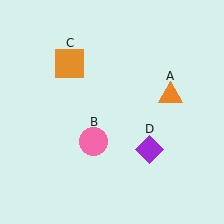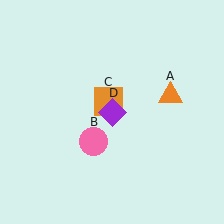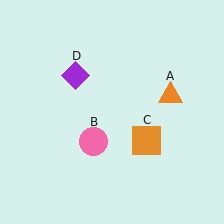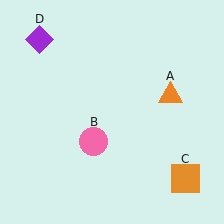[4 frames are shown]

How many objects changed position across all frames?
2 objects changed position: orange square (object C), purple diamond (object D).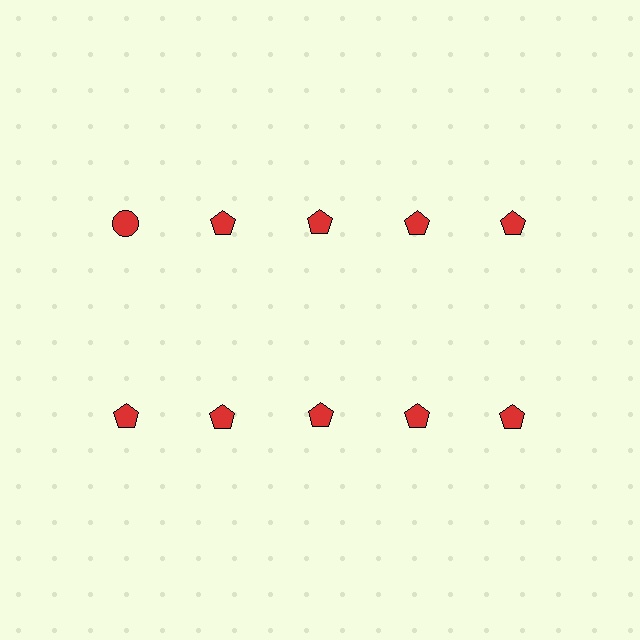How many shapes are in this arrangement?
There are 10 shapes arranged in a grid pattern.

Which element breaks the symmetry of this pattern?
The red circle in the top row, leftmost column breaks the symmetry. All other shapes are red pentagons.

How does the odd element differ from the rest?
It has a different shape: circle instead of pentagon.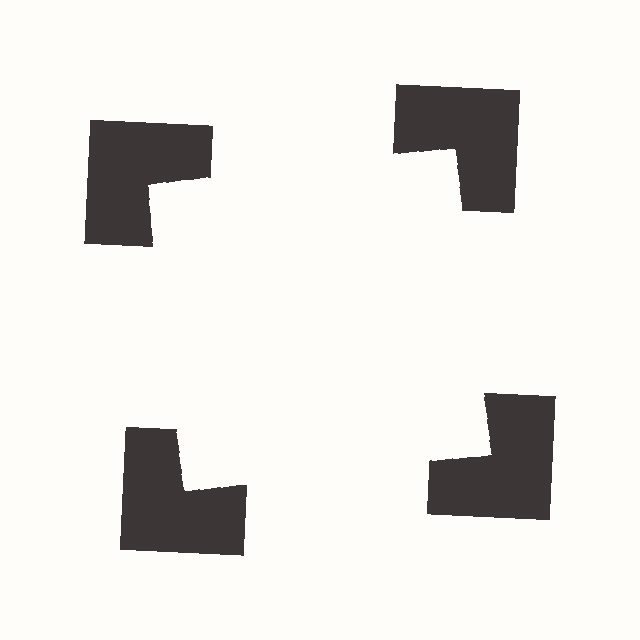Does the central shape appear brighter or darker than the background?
It typically appears slightly brighter than the background, even though no actual brightness change is drawn.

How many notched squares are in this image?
There are 4 — one at each vertex of the illusory square.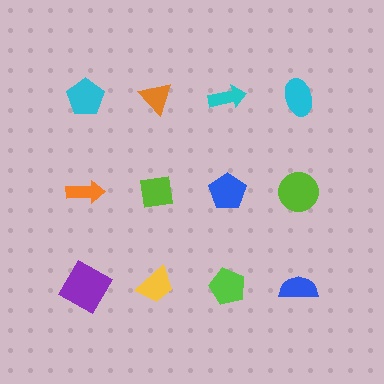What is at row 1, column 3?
A cyan arrow.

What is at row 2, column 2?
A lime square.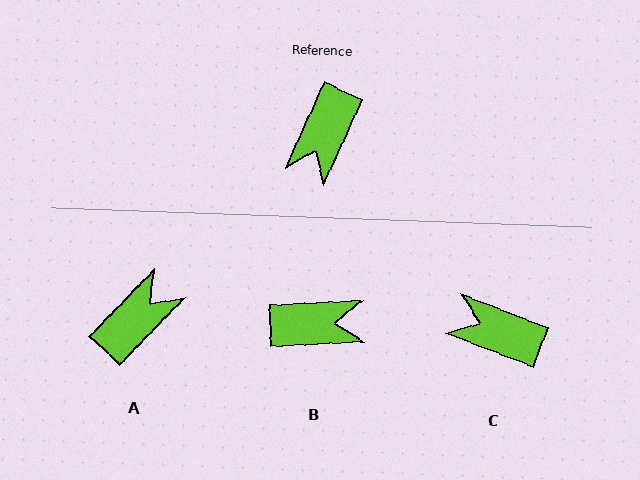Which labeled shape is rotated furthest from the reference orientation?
A, about 161 degrees away.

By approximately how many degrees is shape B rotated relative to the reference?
Approximately 117 degrees counter-clockwise.